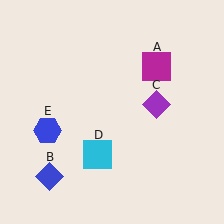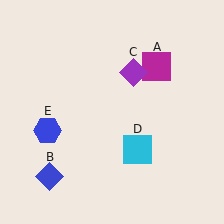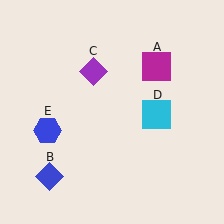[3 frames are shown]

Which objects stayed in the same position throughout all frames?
Magenta square (object A) and blue diamond (object B) and blue hexagon (object E) remained stationary.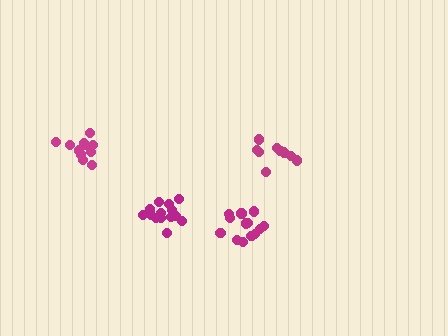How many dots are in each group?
Group 1: 11 dots, Group 2: 14 dots, Group 3: 9 dots, Group 4: 13 dots (47 total).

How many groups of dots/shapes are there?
There are 4 groups.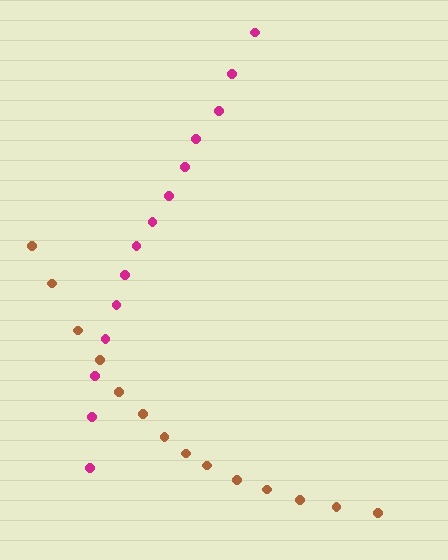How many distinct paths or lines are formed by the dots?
There are 2 distinct paths.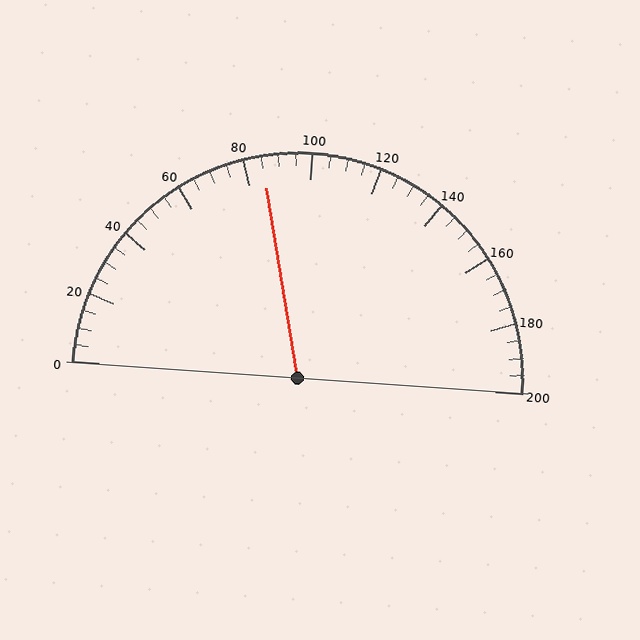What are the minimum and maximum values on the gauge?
The gauge ranges from 0 to 200.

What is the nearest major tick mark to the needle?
The nearest major tick mark is 80.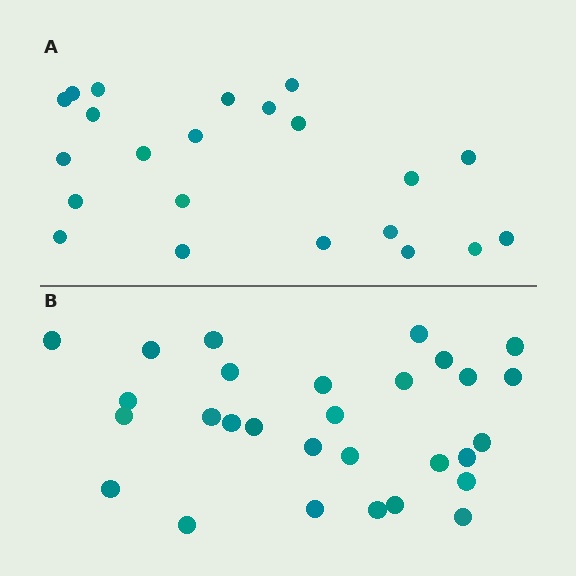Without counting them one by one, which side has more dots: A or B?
Region B (the bottom region) has more dots.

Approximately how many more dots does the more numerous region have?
Region B has roughly 8 or so more dots than region A.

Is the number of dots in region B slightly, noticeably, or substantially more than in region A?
Region B has noticeably more, but not dramatically so. The ratio is roughly 1.3 to 1.